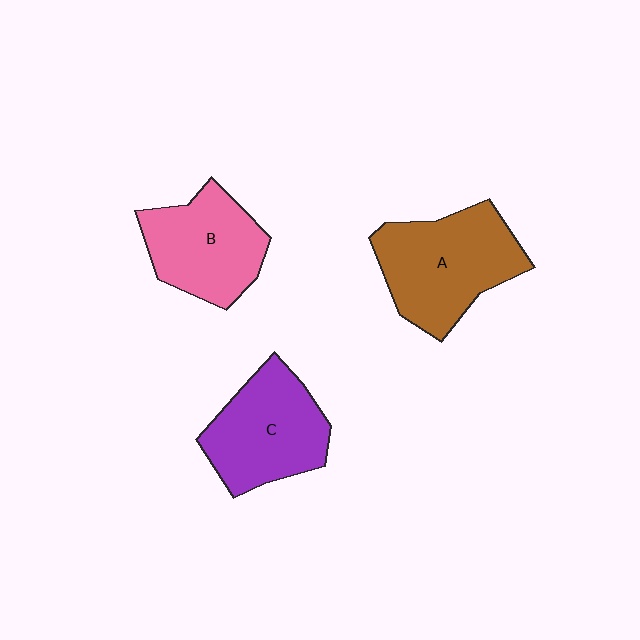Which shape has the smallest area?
Shape B (pink).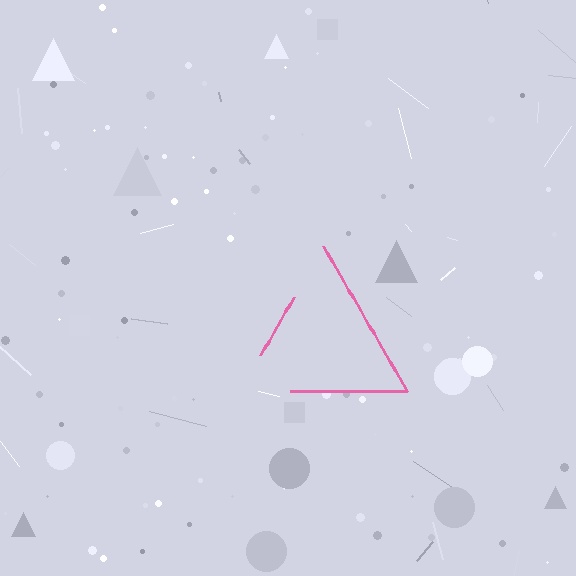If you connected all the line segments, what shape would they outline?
They would outline a triangle.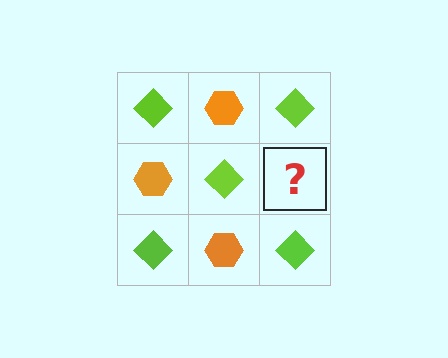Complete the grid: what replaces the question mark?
The question mark should be replaced with an orange hexagon.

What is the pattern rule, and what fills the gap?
The rule is that it alternates lime diamond and orange hexagon in a checkerboard pattern. The gap should be filled with an orange hexagon.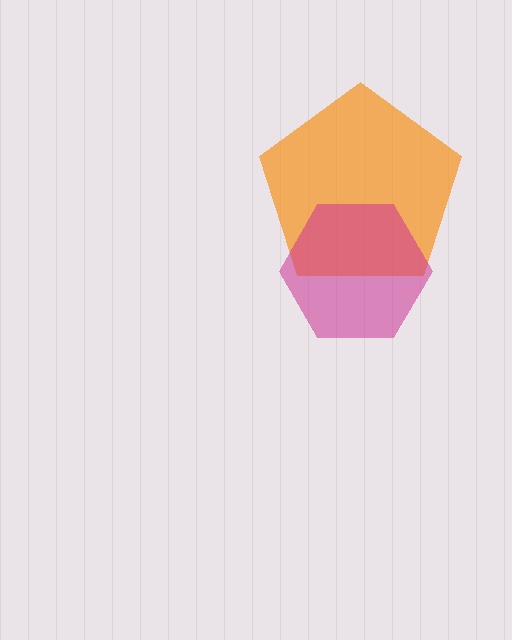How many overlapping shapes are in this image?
There are 2 overlapping shapes in the image.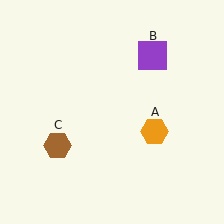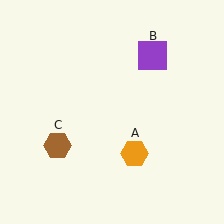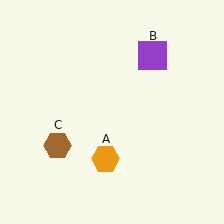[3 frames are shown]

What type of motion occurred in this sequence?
The orange hexagon (object A) rotated clockwise around the center of the scene.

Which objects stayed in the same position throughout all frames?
Purple square (object B) and brown hexagon (object C) remained stationary.